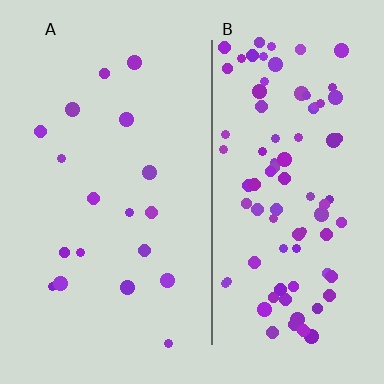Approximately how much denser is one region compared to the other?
Approximately 4.7× — region B over region A.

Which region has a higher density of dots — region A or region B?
B (the right).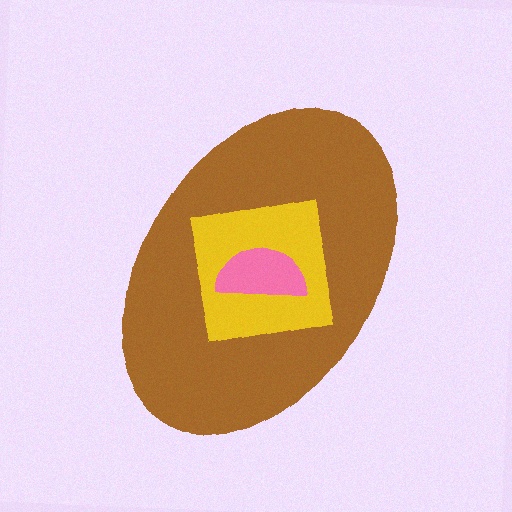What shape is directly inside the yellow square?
The pink semicircle.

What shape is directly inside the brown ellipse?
The yellow square.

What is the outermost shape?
The brown ellipse.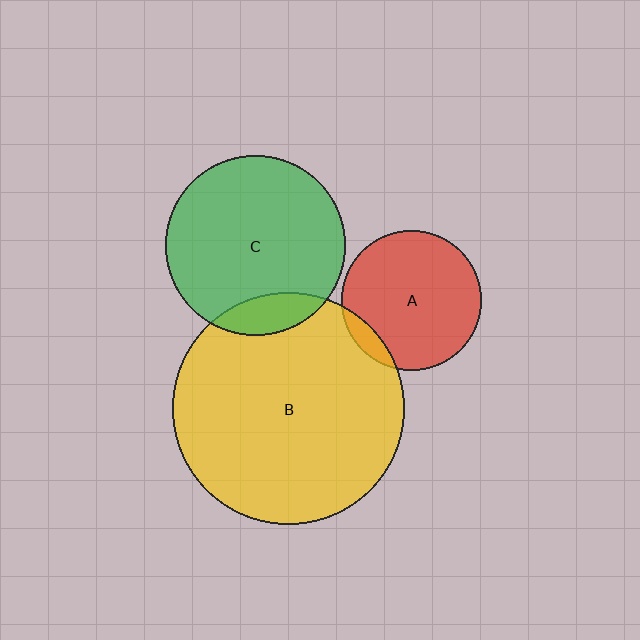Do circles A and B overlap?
Yes.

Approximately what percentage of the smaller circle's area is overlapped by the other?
Approximately 10%.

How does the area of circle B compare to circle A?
Approximately 2.7 times.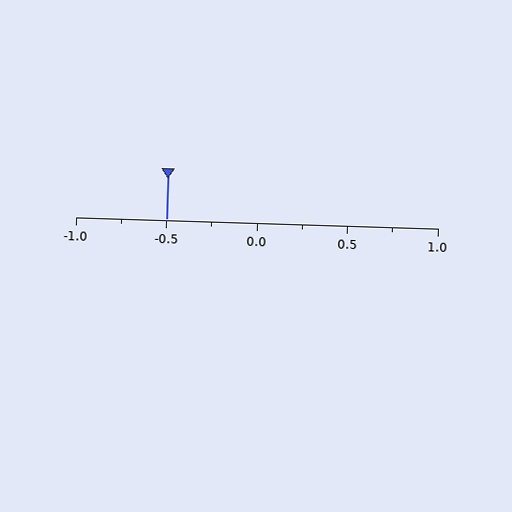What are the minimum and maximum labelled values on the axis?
The axis runs from -1.0 to 1.0.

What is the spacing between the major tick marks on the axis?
The major ticks are spaced 0.5 apart.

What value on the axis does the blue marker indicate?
The marker indicates approximately -0.5.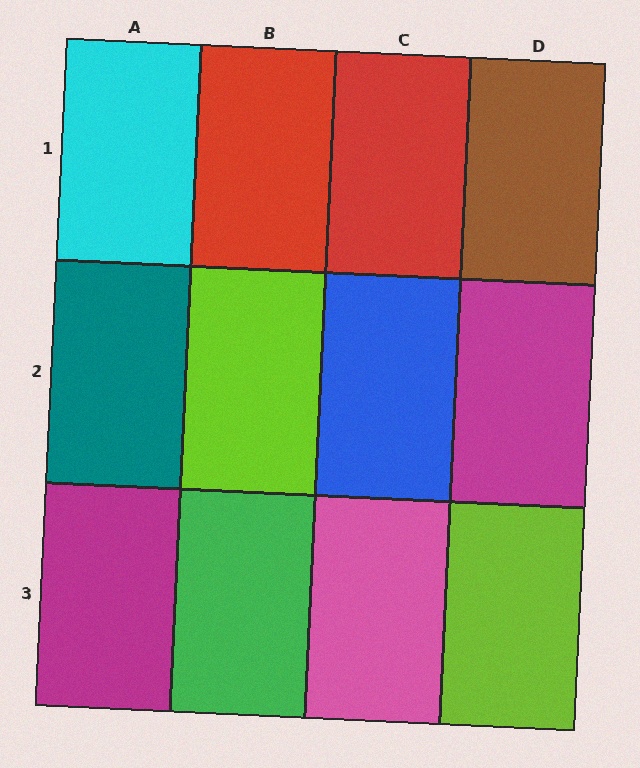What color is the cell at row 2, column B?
Lime.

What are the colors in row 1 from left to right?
Cyan, red, red, brown.